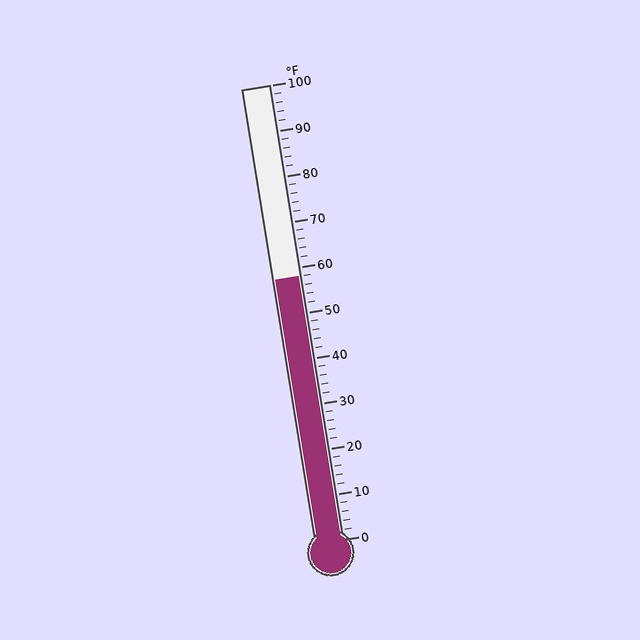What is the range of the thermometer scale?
The thermometer scale ranges from 0°F to 100°F.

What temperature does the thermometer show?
The thermometer shows approximately 58°F.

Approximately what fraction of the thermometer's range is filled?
The thermometer is filled to approximately 60% of its range.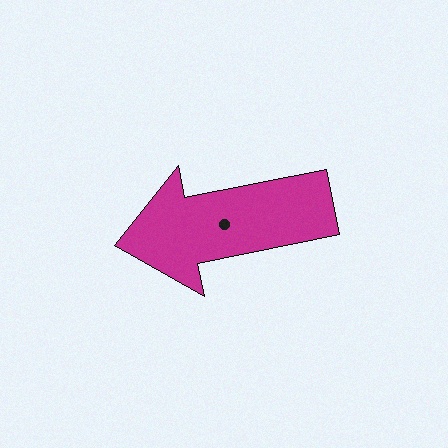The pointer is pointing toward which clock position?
Roughly 9 o'clock.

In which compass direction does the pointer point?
West.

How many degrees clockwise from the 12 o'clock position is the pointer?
Approximately 259 degrees.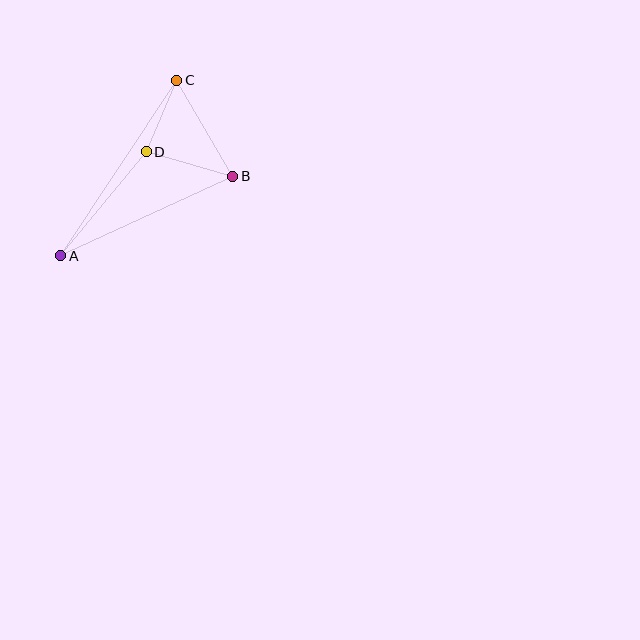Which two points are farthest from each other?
Points A and C are farthest from each other.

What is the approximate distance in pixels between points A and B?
The distance between A and B is approximately 189 pixels.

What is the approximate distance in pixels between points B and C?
The distance between B and C is approximately 111 pixels.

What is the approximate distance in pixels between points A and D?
The distance between A and D is approximately 135 pixels.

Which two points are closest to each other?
Points C and D are closest to each other.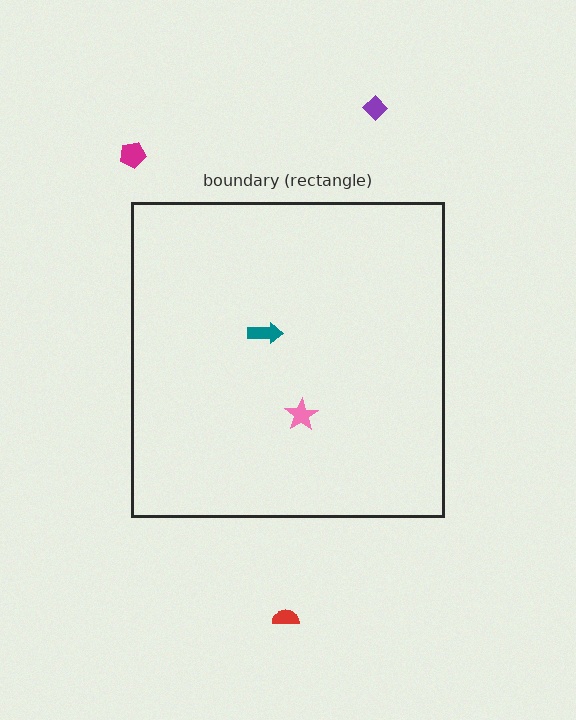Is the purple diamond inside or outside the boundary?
Outside.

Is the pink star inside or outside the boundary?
Inside.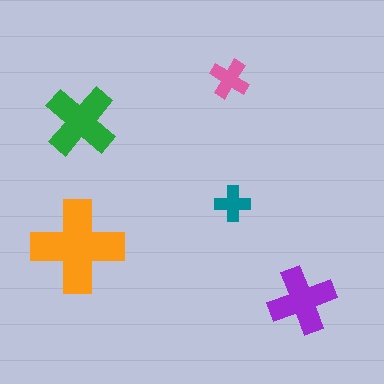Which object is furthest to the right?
The purple cross is rightmost.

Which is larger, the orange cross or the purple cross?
The orange one.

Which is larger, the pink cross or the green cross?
The green one.